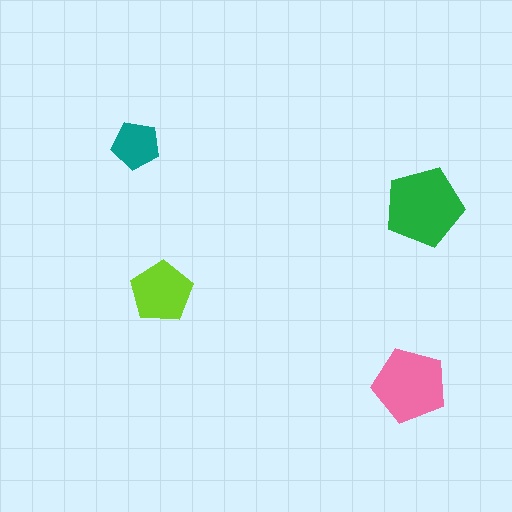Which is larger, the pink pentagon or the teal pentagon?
The pink one.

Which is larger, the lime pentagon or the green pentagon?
The green one.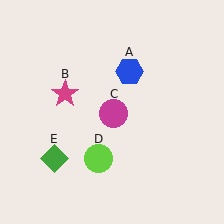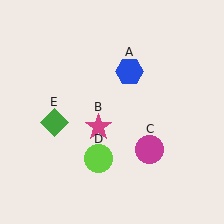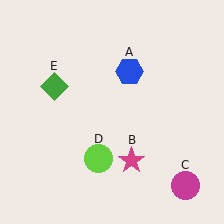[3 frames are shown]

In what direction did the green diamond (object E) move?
The green diamond (object E) moved up.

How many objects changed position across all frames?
3 objects changed position: magenta star (object B), magenta circle (object C), green diamond (object E).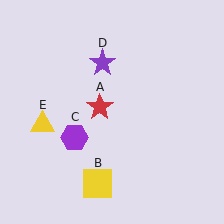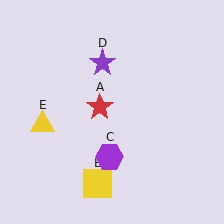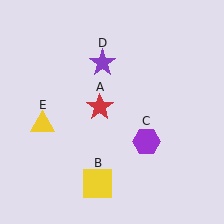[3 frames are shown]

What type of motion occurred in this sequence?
The purple hexagon (object C) rotated counterclockwise around the center of the scene.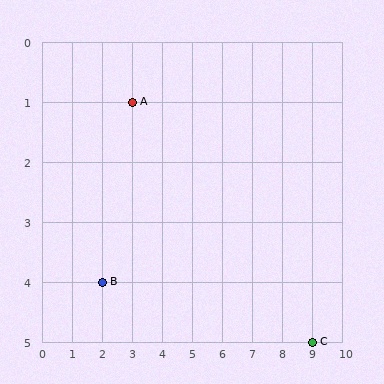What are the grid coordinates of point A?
Point A is at grid coordinates (3, 1).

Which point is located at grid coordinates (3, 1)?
Point A is at (3, 1).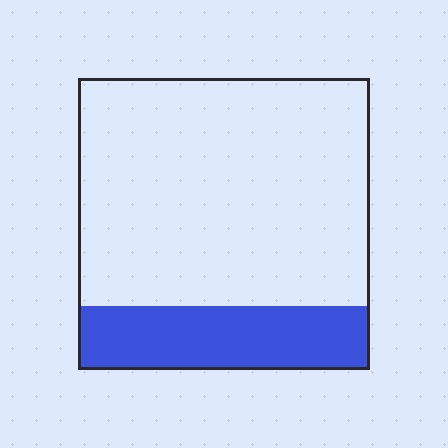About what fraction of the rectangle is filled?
About one fifth (1/5).